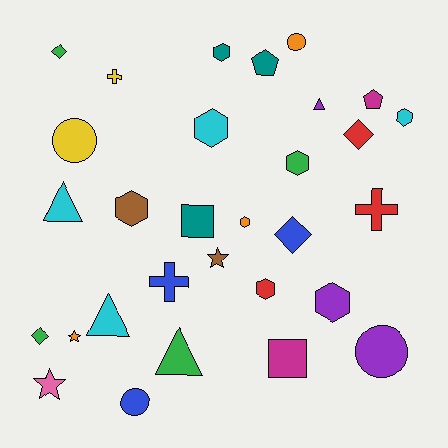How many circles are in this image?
There are 4 circles.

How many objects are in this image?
There are 30 objects.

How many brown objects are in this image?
There are 2 brown objects.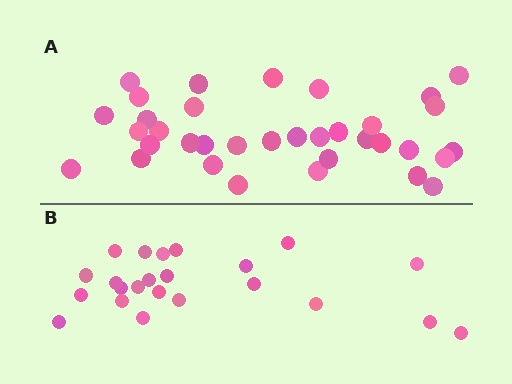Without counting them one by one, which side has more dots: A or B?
Region A (the top region) has more dots.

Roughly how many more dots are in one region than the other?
Region A has roughly 12 or so more dots than region B.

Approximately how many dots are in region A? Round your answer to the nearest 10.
About 40 dots. (The exact count is 35, which rounds to 40.)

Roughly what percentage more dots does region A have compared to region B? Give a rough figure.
About 50% more.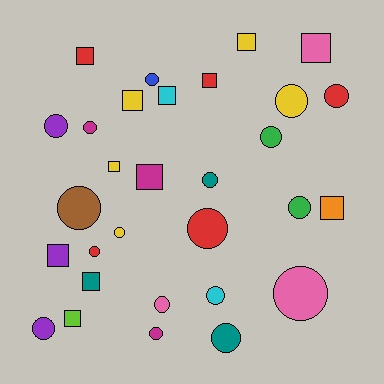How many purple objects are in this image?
There are 3 purple objects.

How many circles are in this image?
There are 18 circles.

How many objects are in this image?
There are 30 objects.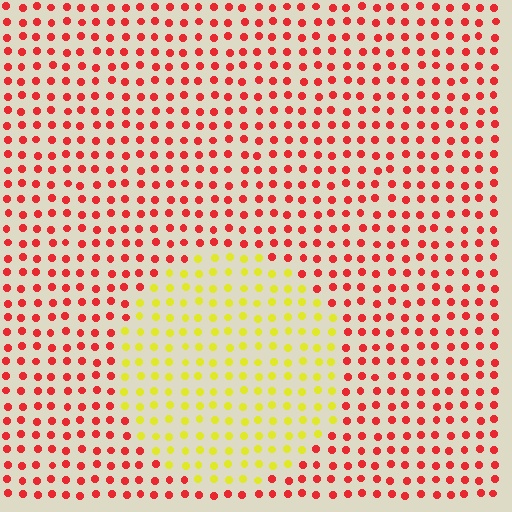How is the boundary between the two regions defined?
The boundary is defined purely by a slight shift in hue (about 66 degrees). Spacing, size, and orientation are identical on both sides.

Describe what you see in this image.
The image is filled with small red elements in a uniform arrangement. A circle-shaped region is visible where the elements are tinted to a slightly different hue, forming a subtle color boundary.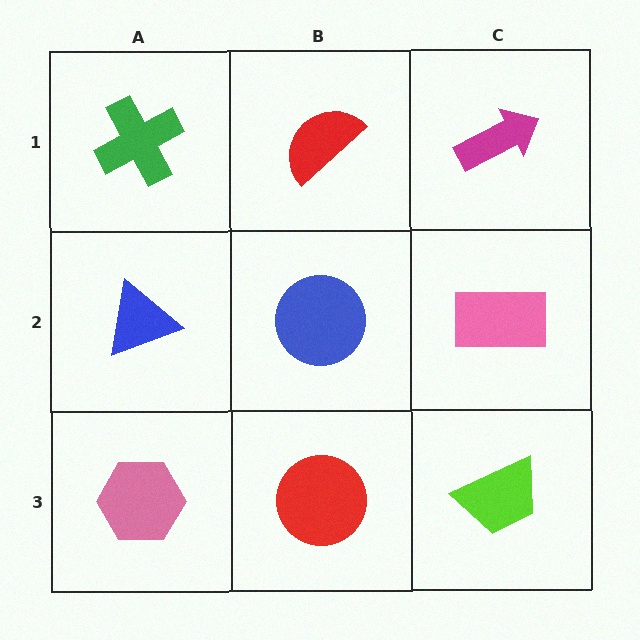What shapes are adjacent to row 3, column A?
A blue triangle (row 2, column A), a red circle (row 3, column B).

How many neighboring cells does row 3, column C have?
2.